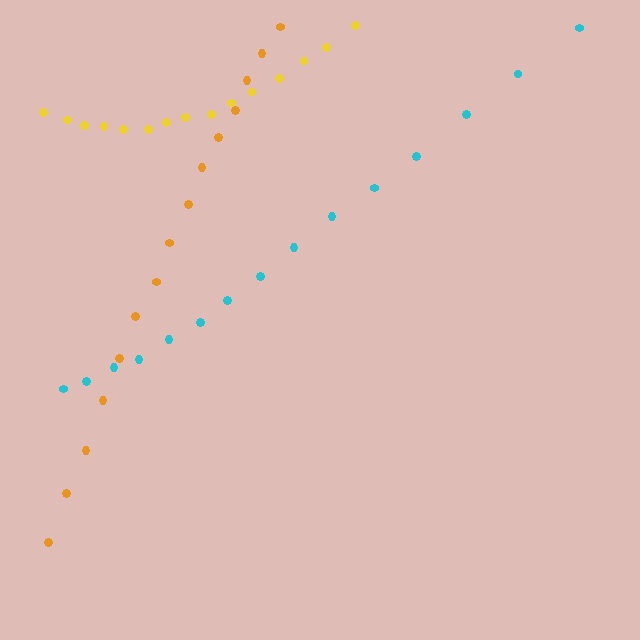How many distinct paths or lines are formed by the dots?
There are 3 distinct paths.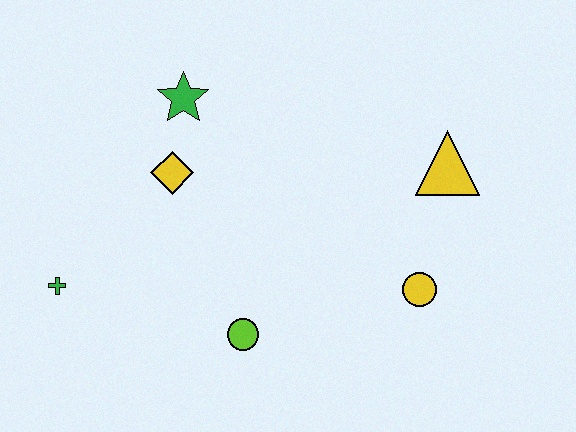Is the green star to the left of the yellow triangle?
Yes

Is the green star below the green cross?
No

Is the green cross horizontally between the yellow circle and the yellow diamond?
No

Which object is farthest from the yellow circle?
The green cross is farthest from the yellow circle.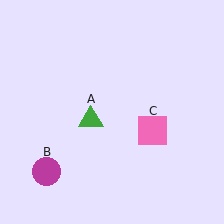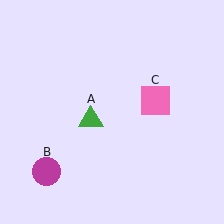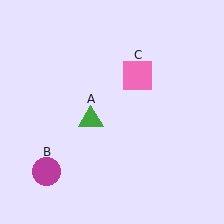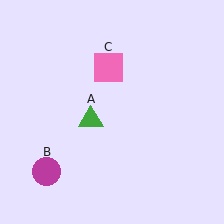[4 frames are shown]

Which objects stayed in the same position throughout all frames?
Green triangle (object A) and magenta circle (object B) remained stationary.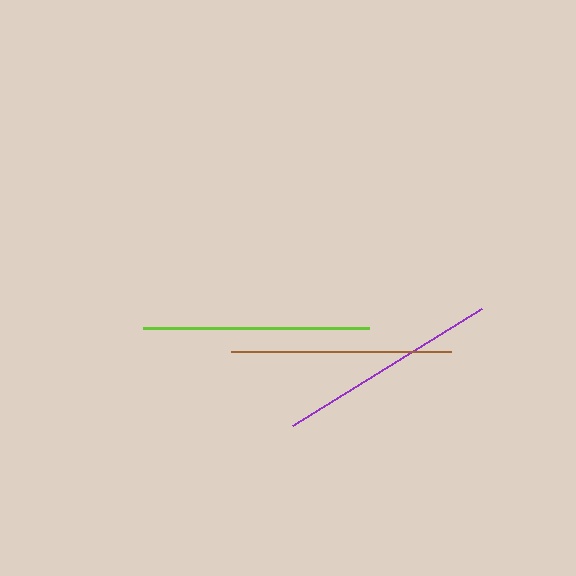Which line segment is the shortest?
The brown line is the shortest at approximately 220 pixels.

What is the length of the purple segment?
The purple segment is approximately 223 pixels long.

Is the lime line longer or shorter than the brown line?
The lime line is longer than the brown line.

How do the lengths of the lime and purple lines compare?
The lime and purple lines are approximately the same length.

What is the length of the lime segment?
The lime segment is approximately 226 pixels long.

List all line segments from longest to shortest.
From longest to shortest: lime, purple, brown.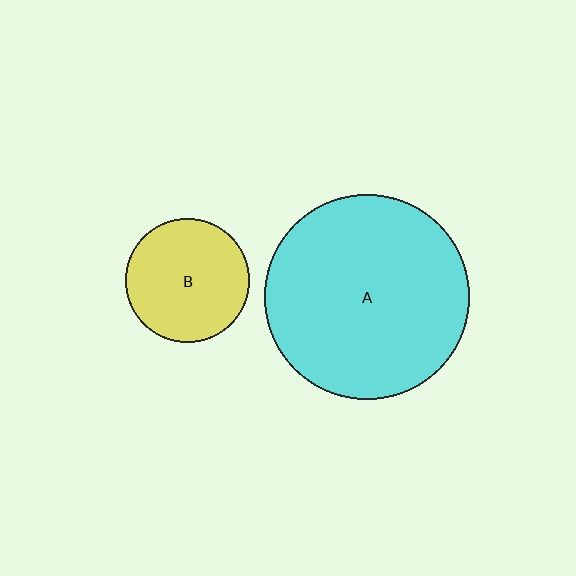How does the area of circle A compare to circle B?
Approximately 2.7 times.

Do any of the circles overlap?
No, none of the circles overlap.